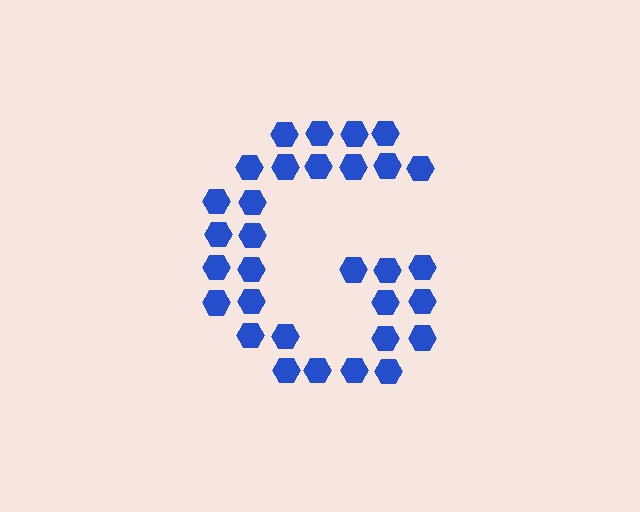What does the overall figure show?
The overall figure shows the letter G.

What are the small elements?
The small elements are hexagons.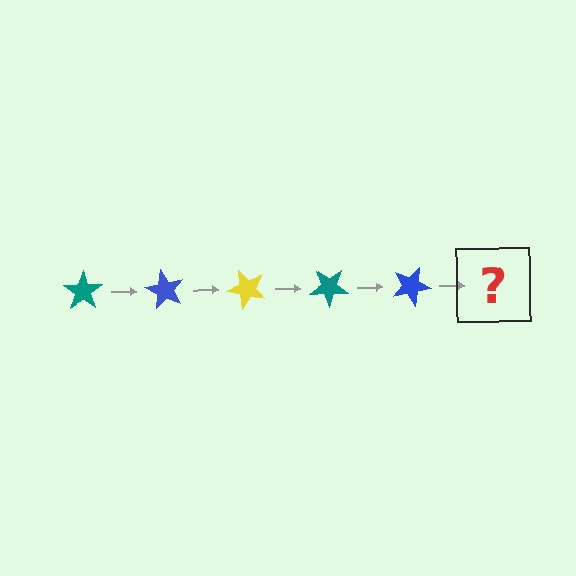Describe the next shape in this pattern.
It should be a yellow star, rotated 300 degrees from the start.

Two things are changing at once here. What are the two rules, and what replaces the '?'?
The two rules are that it rotates 60 degrees each step and the color cycles through teal, blue, and yellow. The '?' should be a yellow star, rotated 300 degrees from the start.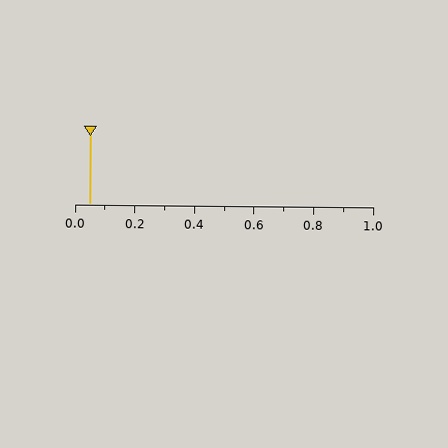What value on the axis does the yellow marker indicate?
The marker indicates approximately 0.05.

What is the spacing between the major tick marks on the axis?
The major ticks are spaced 0.2 apart.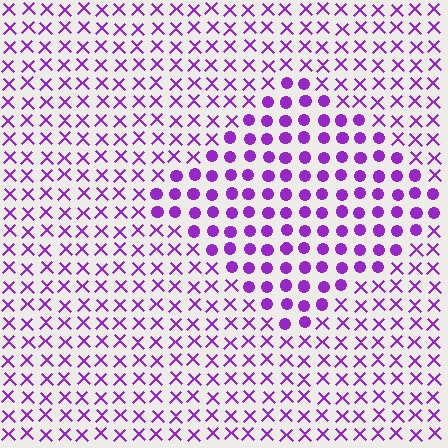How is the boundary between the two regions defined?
The boundary is defined by a change in element shape: circles inside vs. X marks outside. All elements share the same color and spacing.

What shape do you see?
I see a diamond.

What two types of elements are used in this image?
The image uses circles inside the diamond region and X marks outside it.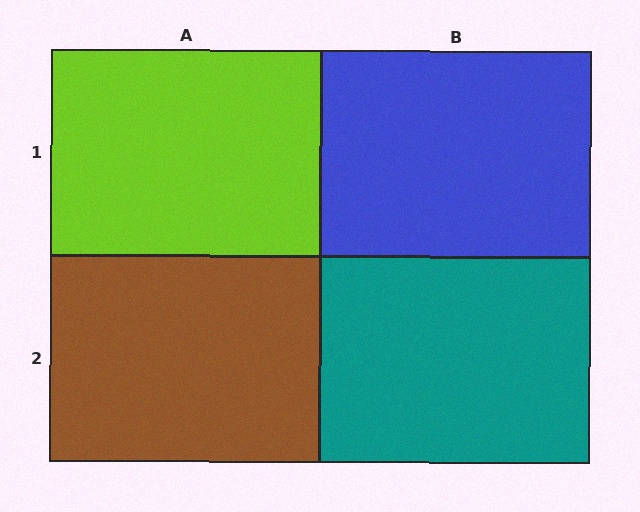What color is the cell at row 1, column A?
Lime.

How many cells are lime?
1 cell is lime.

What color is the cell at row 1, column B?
Blue.